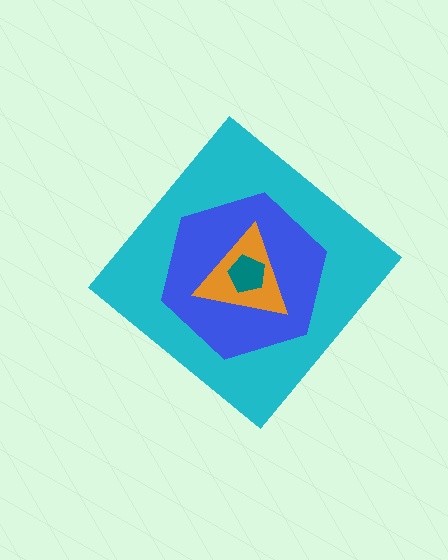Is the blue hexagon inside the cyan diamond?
Yes.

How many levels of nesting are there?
4.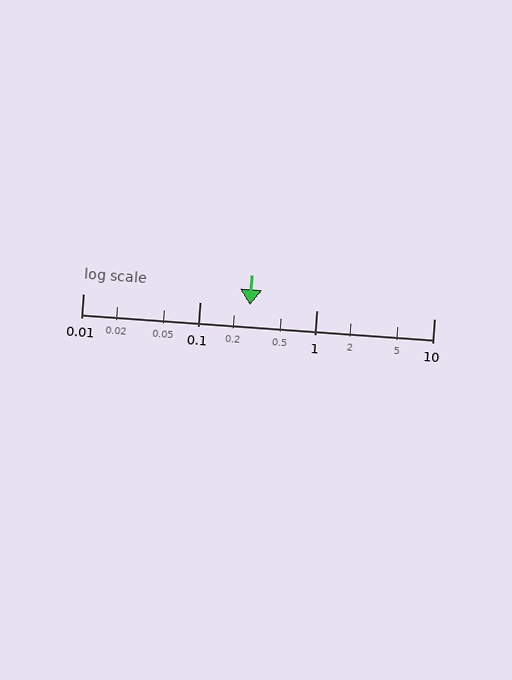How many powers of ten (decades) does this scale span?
The scale spans 3 decades, from 0.01 to 10.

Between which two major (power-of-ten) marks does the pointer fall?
The pointer is between 0.1 and 1.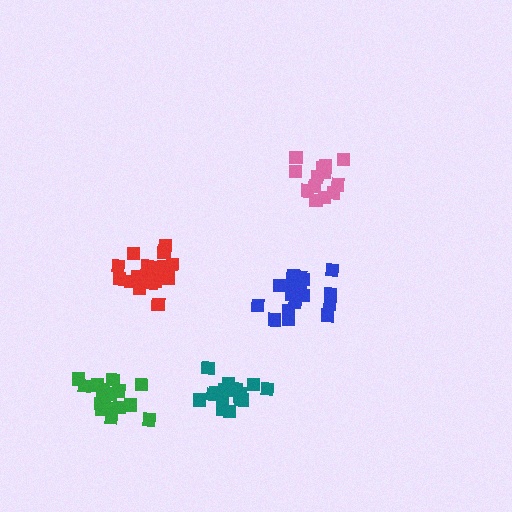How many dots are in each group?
Group 1: 19 dots, Group 2: 16 dots, Group 3: 19 dots, Group 4: 14 dots, Group 5: 17 dots (85 total).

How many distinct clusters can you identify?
There are 5 distinct clusters.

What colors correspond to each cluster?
The clusters are colored: blue, green, red, pink, teal.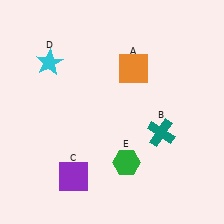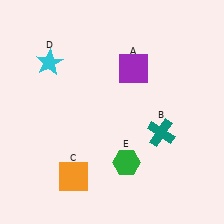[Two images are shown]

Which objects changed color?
A changed from orange to purple. C changed from purple to orange.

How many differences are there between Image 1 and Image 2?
There are 2 differences between the two images.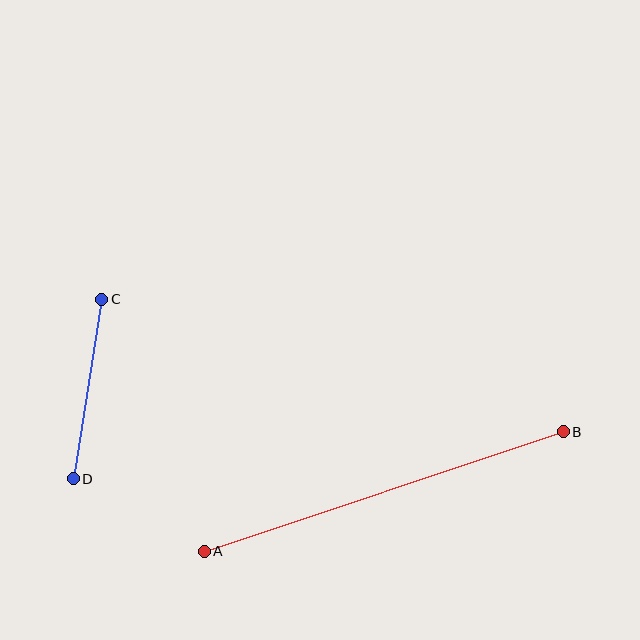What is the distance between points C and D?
The distance is approximately 182 pixels.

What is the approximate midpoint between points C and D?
The midpoint is at approximately (88, 389) pixels.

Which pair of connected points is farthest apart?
Points A and B are farthest apart.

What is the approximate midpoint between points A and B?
The midpoint is at approximately (384, 491) pixels.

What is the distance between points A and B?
The distance is approximately 379 pixels.